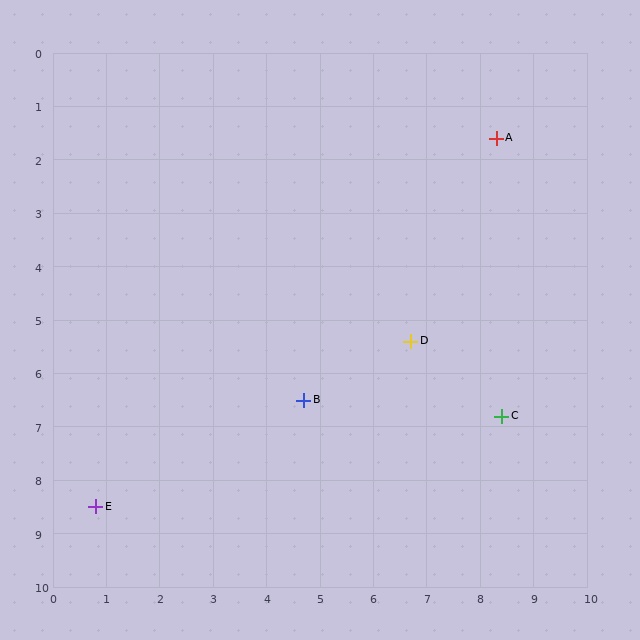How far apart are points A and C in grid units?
Points A and C are about 5.2 grid units apart.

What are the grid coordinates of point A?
Point A is at approximately (8.3, 1.6).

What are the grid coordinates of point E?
Point E is at approximately (0.8, 8.5).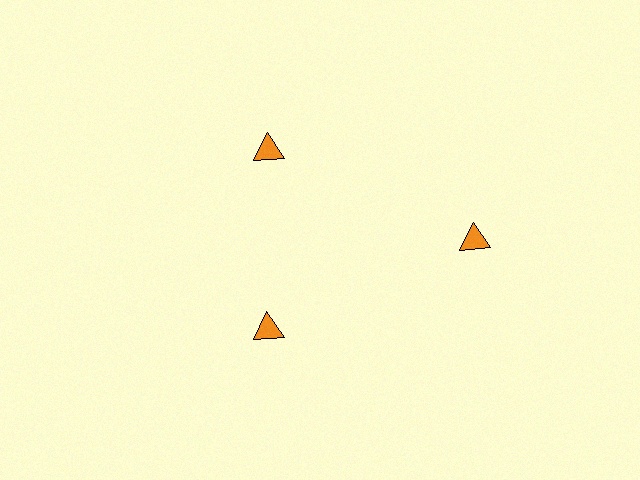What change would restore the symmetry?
The symmetry would be restored by moving it inward, back onto the ring so that all 3 triangles sit at equal angles and equal distance from the center.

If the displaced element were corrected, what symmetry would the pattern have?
It would have 3-fold rotational symmetry — the pattern would map onto itself every 120 degrees.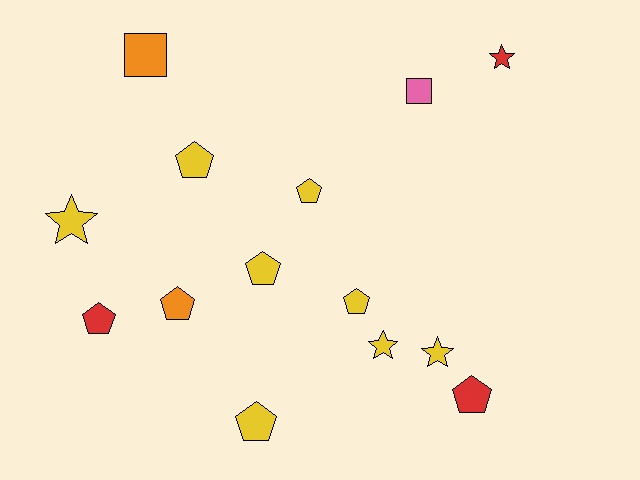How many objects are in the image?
There are 14 objects.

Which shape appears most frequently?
Pentagon, with 8 objects.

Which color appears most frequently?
Yellow, with 8 objects.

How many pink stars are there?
There are no pink stars.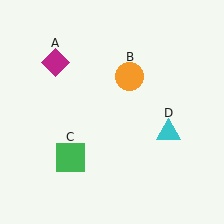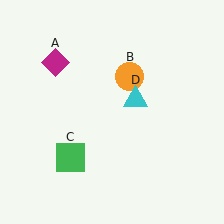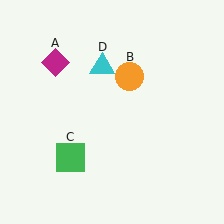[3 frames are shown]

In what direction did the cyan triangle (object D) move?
The cyan triangle (object D) moved up and to the left.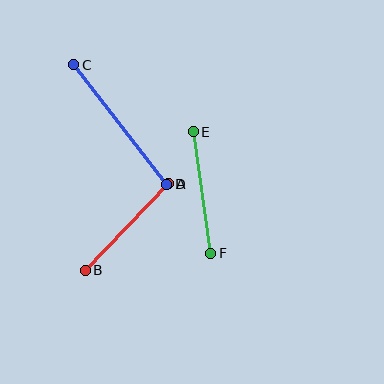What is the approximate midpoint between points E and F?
The midpoint is at approximately (202, 192) pixels.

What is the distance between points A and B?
The distance is approximately 120 pixels.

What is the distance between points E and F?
The distance is approximately 123 pixels.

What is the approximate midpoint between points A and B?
The midpoint is at approximately (127, 227) pixels.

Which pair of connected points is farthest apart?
Points C and D are farthest apart.